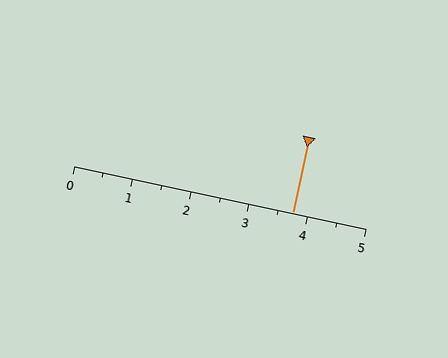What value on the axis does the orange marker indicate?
The marker indicates approximately 3.8.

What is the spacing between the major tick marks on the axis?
The major ticks are spaced 1 apart.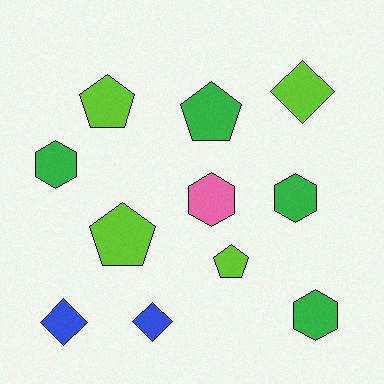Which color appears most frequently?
Lime, with 4 objects.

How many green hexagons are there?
There are 3 green hexagons.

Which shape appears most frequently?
Hexagon, with 4 objects.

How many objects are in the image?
There are 11 objects.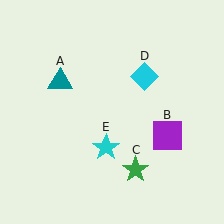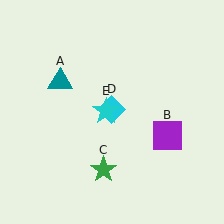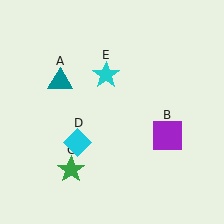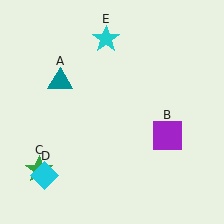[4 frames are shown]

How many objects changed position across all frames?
3 objects changed position: green star (object C), cyan diamond (object D), cyan star (object E).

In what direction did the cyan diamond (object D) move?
The cyan diamond (object D) moved down and to the left.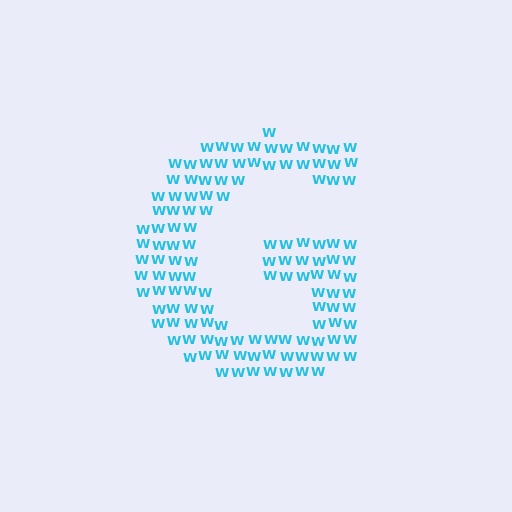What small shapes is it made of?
It is made of small letter W's.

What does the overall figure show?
The overall figure shows the letter G.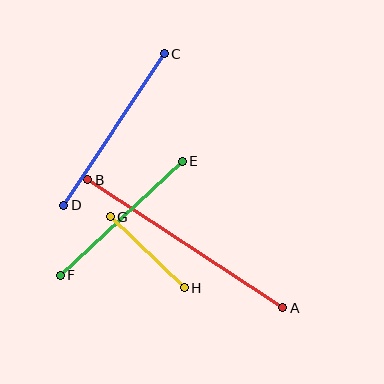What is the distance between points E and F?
The distance is approximately 167 pixels.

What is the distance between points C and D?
The distance is approximately 182 pixels.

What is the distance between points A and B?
The distance is approximately 234 pixels.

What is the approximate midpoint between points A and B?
The midpoint is at approximately (185, 244) pixels.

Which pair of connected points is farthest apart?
Points A and B are farthest apart.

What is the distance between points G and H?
The distance is approximately 102 pixels.